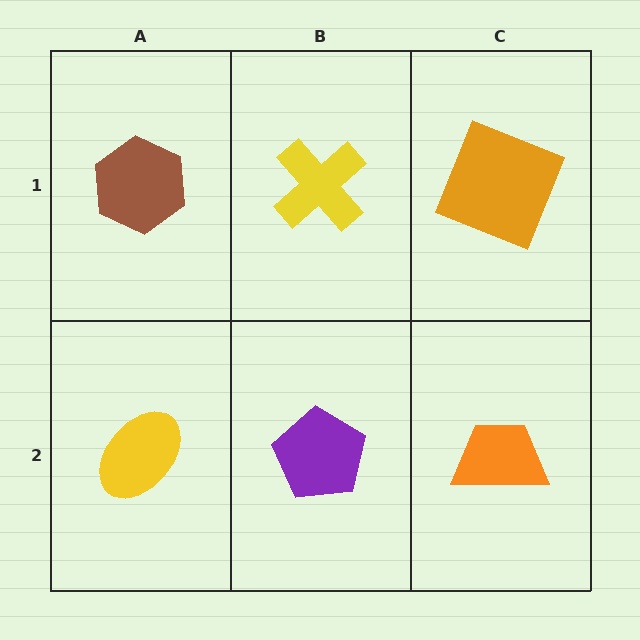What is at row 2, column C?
An orange trapezoid.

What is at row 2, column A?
A yellow ellipse.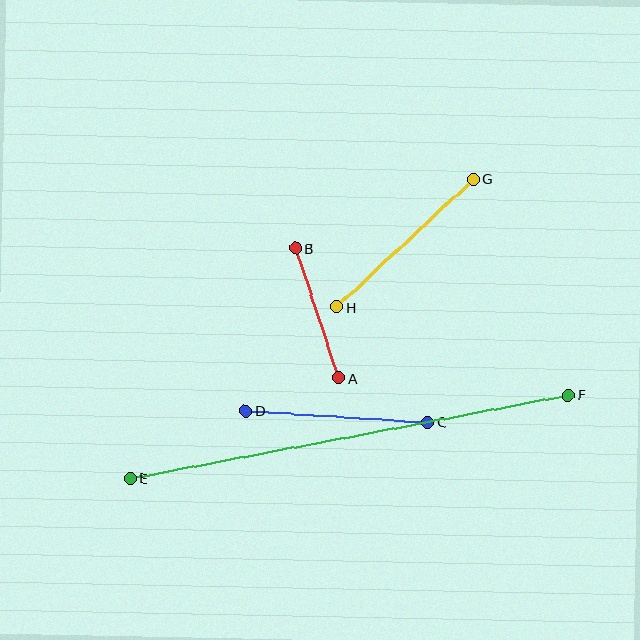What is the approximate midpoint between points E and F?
The midpoint is at approximately (349, 437) pixels.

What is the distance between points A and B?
The distance is approximately 137 pixels.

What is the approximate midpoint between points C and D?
The midpoint is at approximately (337, 417) pixels.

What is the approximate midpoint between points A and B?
The midpoint is at approximately (317, 313) pixels.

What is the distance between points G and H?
The distance is approximately 187 pixels.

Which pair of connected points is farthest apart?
Points E and F are farthest apart.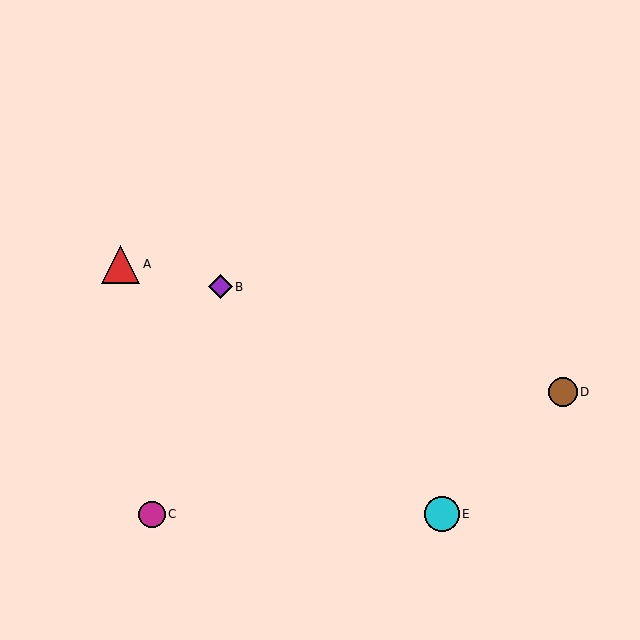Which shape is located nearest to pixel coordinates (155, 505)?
The magenta circle (labeled C) at (152, 514) is nearest to that location.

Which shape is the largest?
The red triangle (labeled A) is the largest.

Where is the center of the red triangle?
The center of the red triangle is at (121, 264).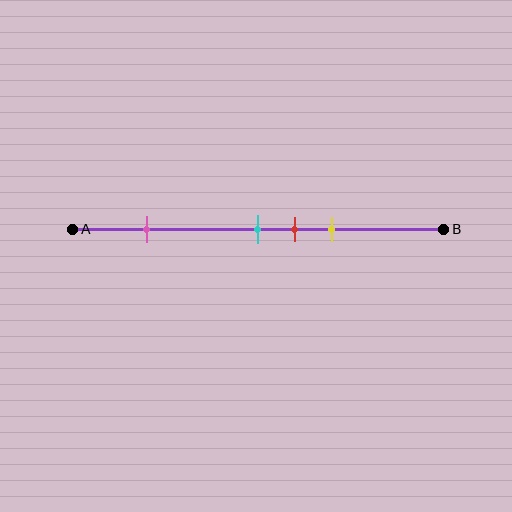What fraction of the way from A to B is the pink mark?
The pink mark is approximately 20% (0.2) of the way from A to B.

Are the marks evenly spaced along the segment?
No, the marks are not evenly spaced.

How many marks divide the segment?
There are 4 marks dividing the segment.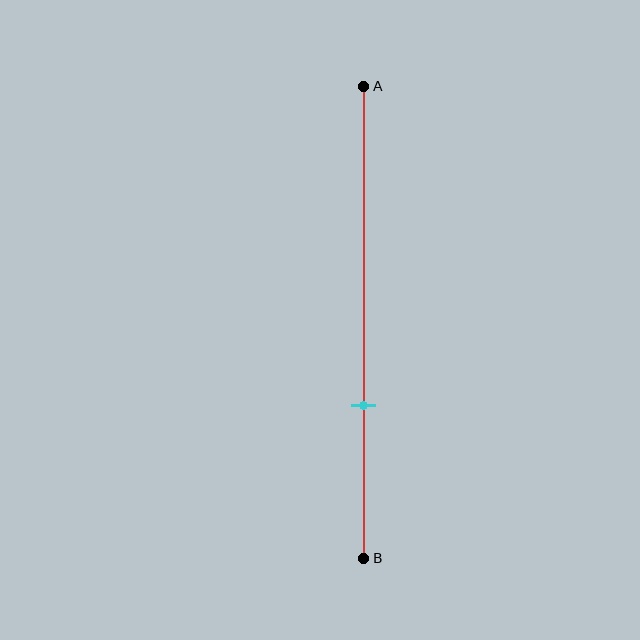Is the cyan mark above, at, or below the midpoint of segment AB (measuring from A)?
The cyan mark is below the midpoint of segment AB.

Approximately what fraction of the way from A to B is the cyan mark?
The cyan mark is approximately 70% of the way from A to B.